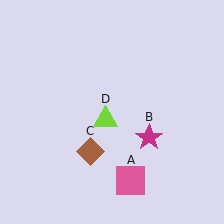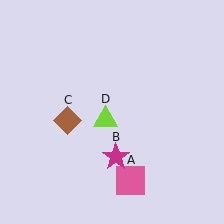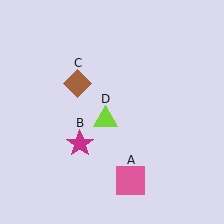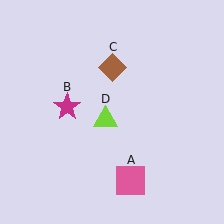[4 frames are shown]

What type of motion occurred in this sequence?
The magenta star (object B), brown diamond (object C) rotated clockwise around the center of the scene.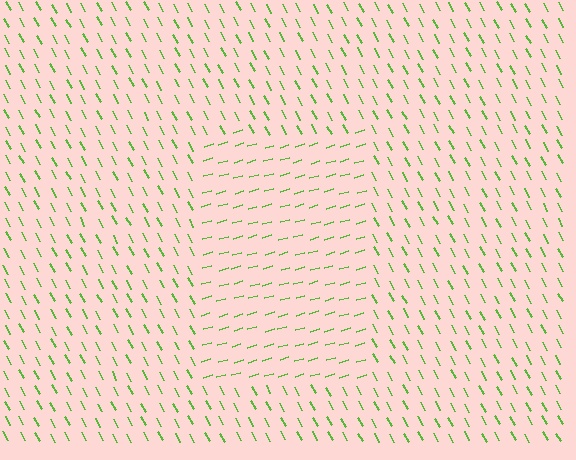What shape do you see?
I see a rectangle.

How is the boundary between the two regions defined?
The boundary is defined purely by a change in line orientation (approximately 78 degrees difference). All lines are the same color and thickness.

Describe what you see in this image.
The image is filled with small lime line segments. A rectangle region in the image has lines oriented differently from the surrounding lines, creating a visible texture boundary.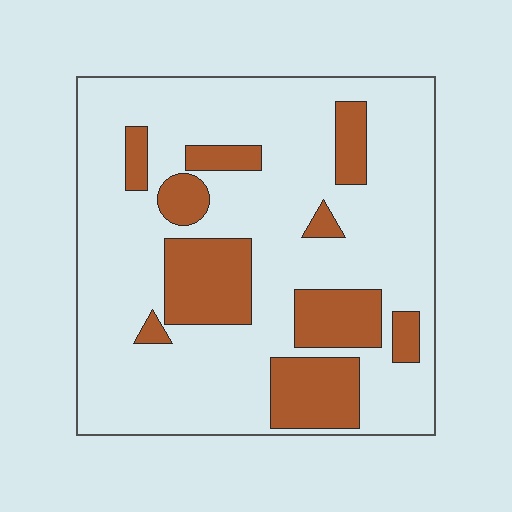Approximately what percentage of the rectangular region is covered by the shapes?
Approximately 25%.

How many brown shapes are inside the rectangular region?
10.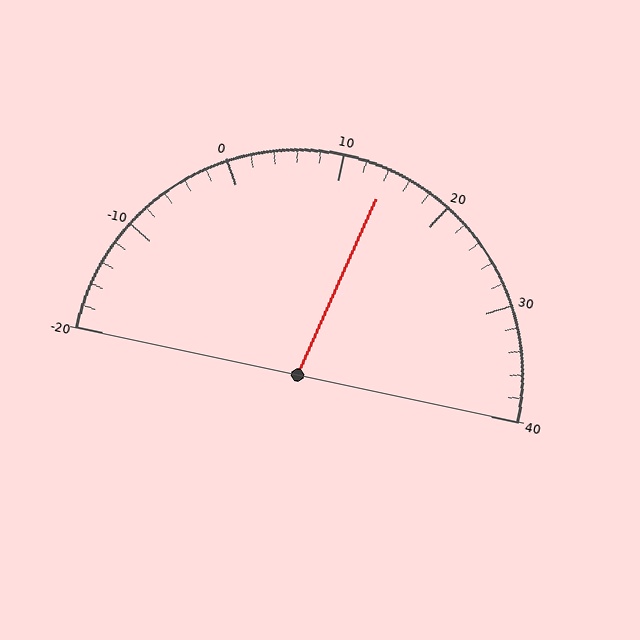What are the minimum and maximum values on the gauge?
The gauge ranges from -20 to 40.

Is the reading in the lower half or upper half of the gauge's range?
The reading is in the upper half of the range (-20 to 40).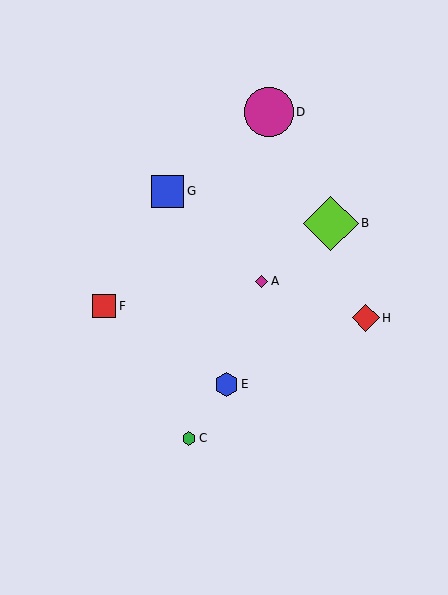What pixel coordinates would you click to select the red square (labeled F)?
Click at (104, 306) to select the red square F.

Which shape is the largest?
The lime diamond (labeled B) is the largest.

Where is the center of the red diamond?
The center of the red diamond is at (366, 318).